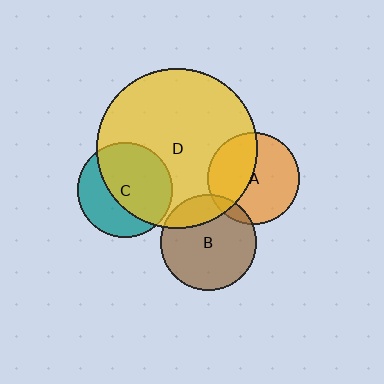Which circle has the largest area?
Circle D (yellow).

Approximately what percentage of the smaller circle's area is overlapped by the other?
Approximately 60%.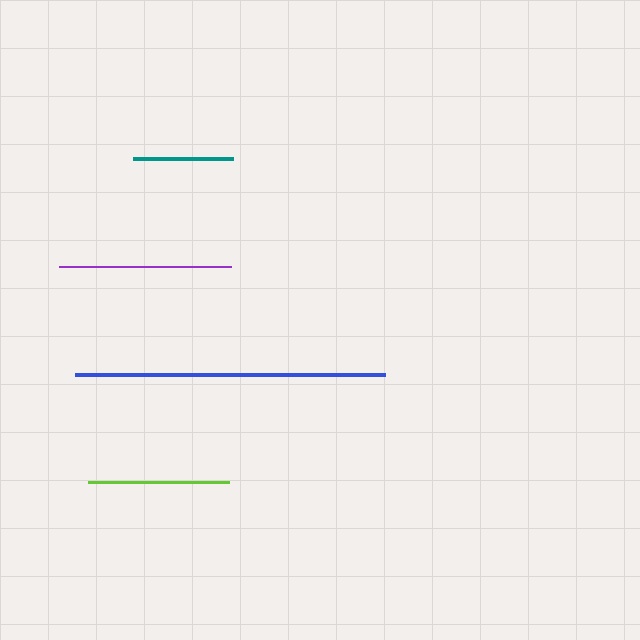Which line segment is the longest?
The blue line is the longest at approximately 310 pixels.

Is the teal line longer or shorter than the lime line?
The lime line is longer than the teal line.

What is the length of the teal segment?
The teal segment is approximately 100 pixels long.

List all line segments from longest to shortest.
From longest to shortest: blue, purple, lime, teal.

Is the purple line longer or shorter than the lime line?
The purple line is longer than the lime line.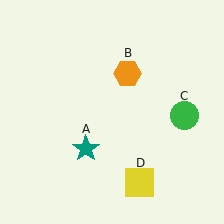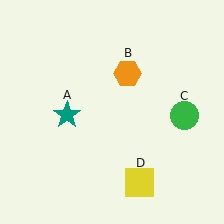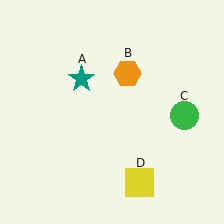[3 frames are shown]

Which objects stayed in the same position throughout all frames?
Orange hexagon (object B) and green circle (object C) and yellow square (object D) remained stationary.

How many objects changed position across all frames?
1 object changed position: teal star (object A).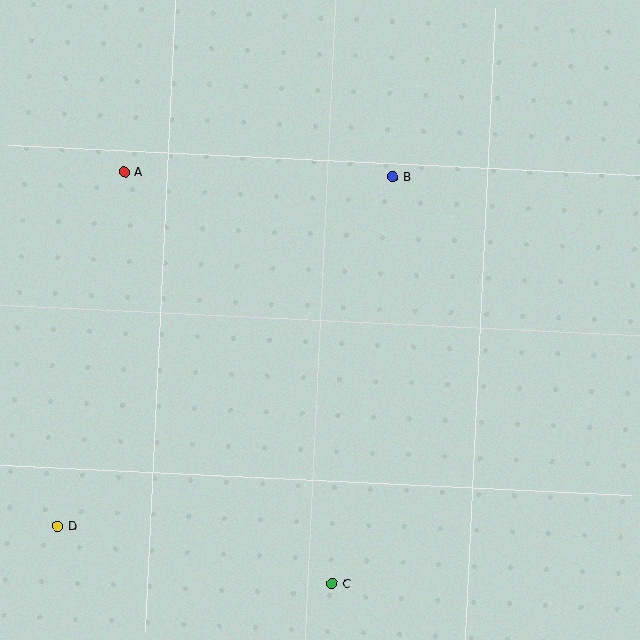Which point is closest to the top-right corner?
Point B is closest to the top-right corner.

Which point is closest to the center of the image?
Point B at (393, 177) is closest to the center.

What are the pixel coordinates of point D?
Point D is at (58, 526).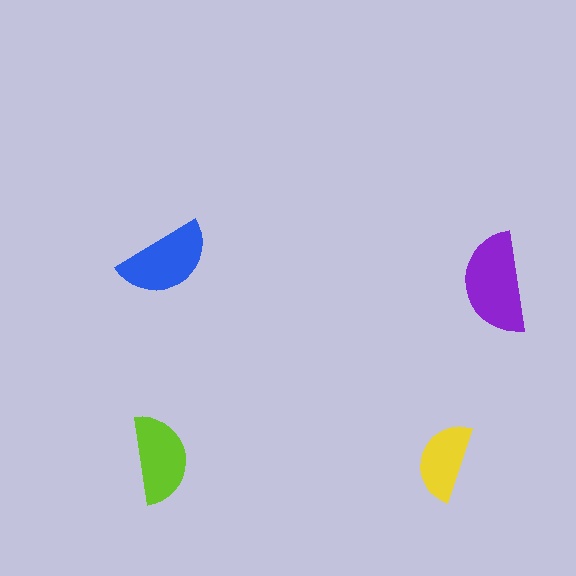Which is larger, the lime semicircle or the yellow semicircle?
The lime one.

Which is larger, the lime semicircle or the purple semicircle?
The purple one.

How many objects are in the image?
There are 4 objects in the image.